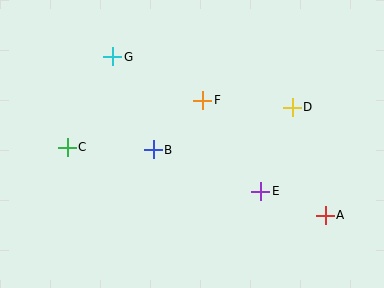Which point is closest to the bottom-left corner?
Point C is closest to the bottom-left corner.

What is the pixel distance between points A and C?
The distance between A and C is 267 pixels.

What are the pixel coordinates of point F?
Point F is at (203, 100).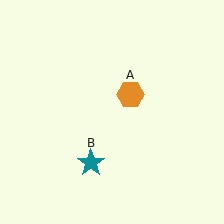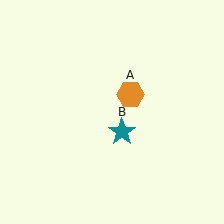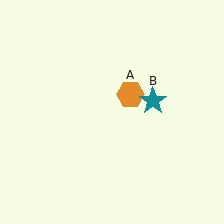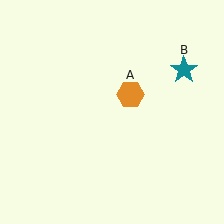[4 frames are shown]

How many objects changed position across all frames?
1 object changed position: teal star (object B).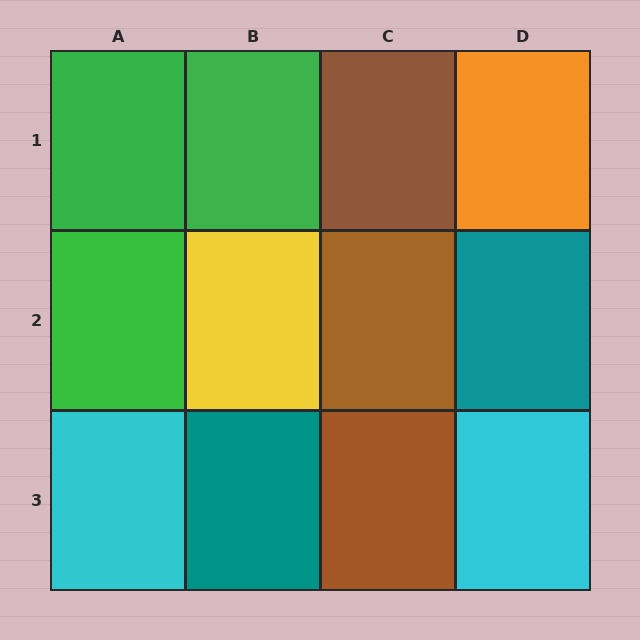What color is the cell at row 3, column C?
Brown.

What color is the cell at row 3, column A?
Cyan.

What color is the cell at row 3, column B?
Teal.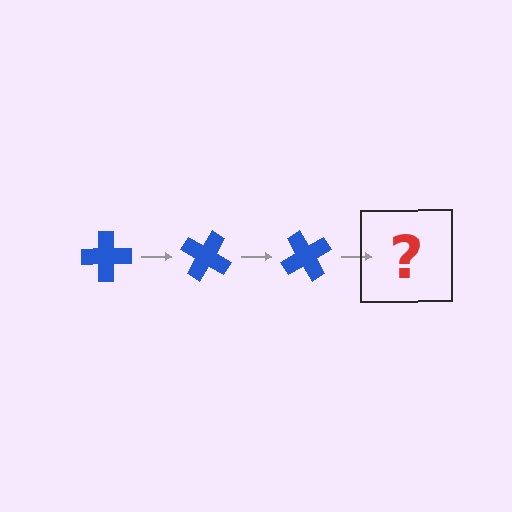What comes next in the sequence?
The next element should be a blue cross rotated 90 degrees.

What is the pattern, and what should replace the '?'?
The pattern is that the cross rotates 30 degrees each step. The '?' should be a blue cross rotated 90 degrees.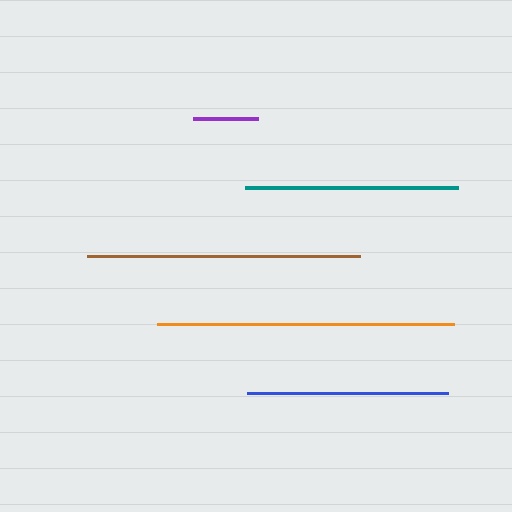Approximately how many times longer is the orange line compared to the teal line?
The orange line is approximately 1.4 times the length of the teal line.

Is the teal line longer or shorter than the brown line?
The brown line is longer than the teal line.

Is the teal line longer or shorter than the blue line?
The teal line is longer than the blue line.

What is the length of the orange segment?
The orange segment is approximately 297 pixels long.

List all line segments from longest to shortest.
From longest to shortest: orange, brown, teal, blue, purple.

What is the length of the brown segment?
The brown segment is approximately 273 pixels long.